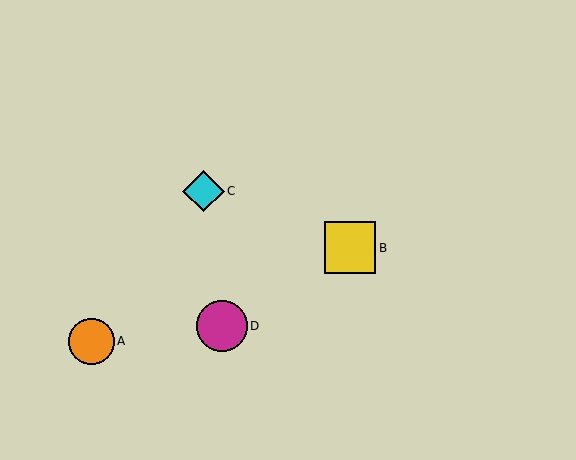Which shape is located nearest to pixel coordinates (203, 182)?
The cyan diamond (labeled C) at (203, 191) is nearest to that location.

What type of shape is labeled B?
Shape B is a yellow square.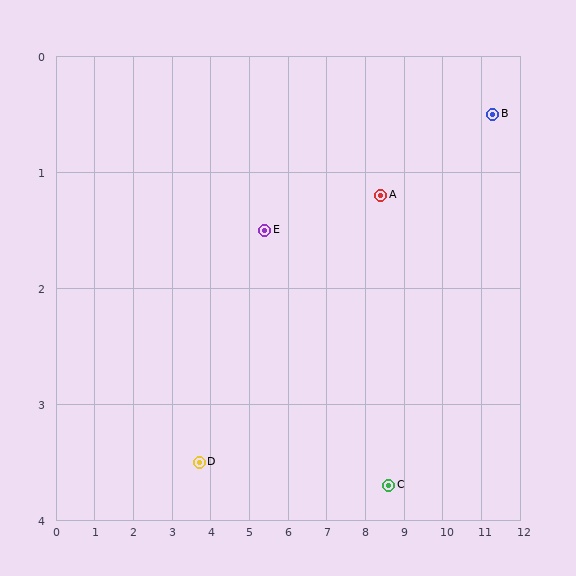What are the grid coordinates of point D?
Point D is at approximately (3.7, 3.5).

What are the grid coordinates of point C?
Point C is at approximately (8.6, 3.7).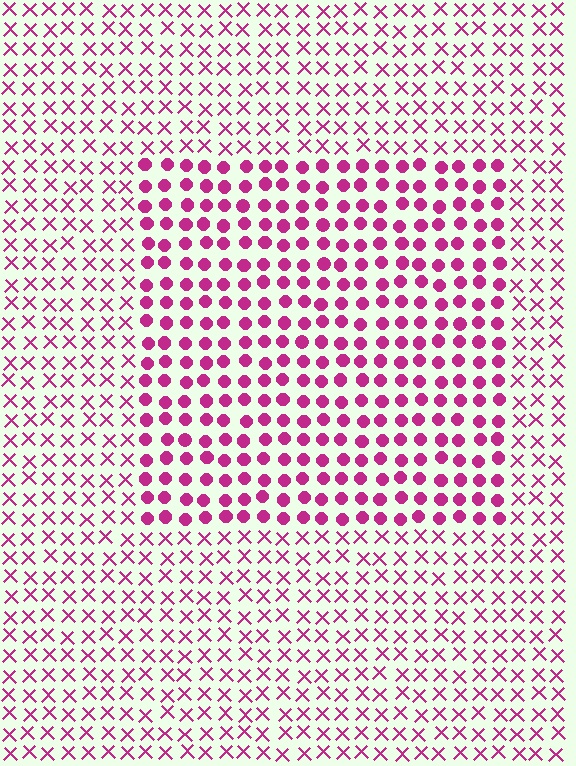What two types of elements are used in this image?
The image uses circles inside the rectangle region and X marks outside it.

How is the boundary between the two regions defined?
The boundary is defined by a change in element shape: circles inside vs. X marks outside. All elements share the same color and spacing.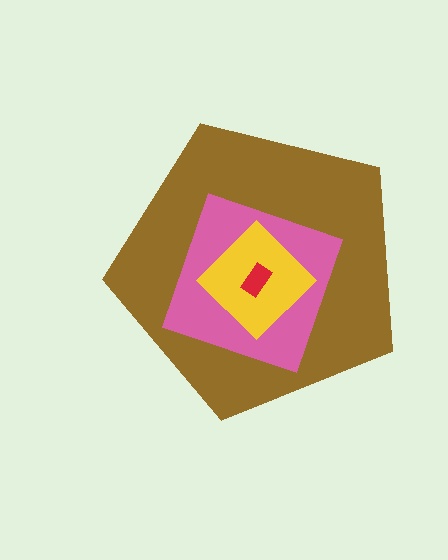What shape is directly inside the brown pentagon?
The pink square.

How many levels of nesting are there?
4.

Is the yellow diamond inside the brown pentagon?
Yes.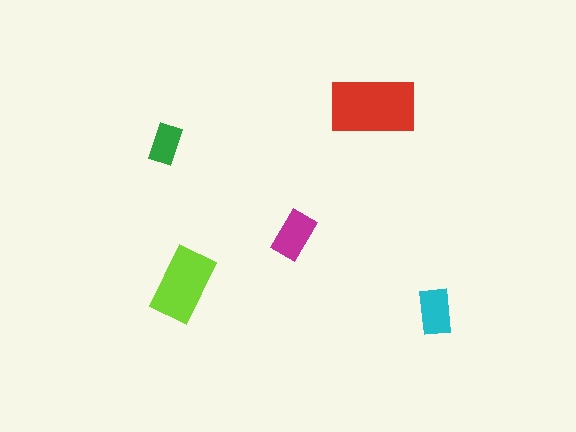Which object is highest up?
The red rectangle is topmost.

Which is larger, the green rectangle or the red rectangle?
The red one.